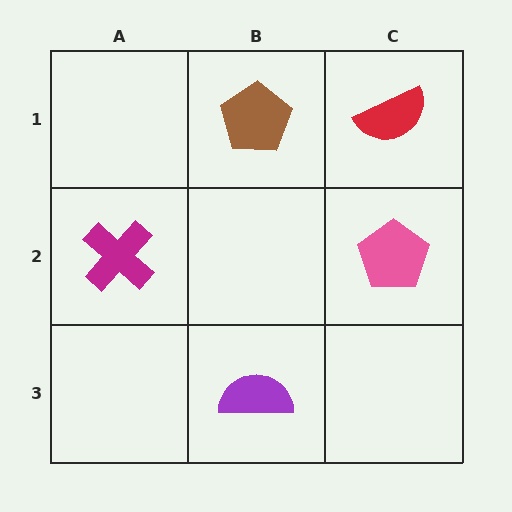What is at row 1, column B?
A brown pentagon.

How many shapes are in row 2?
2 shapes.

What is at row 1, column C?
A red semicircle.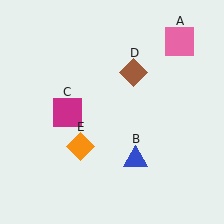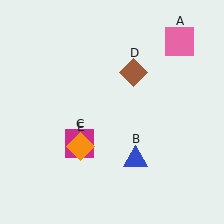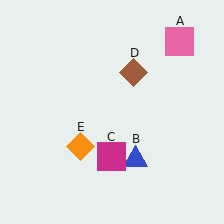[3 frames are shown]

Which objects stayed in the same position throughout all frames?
Pink square (object A) and blue triangle (object B) and brown diamond (object D) and orange diamond (object E) remained stationary.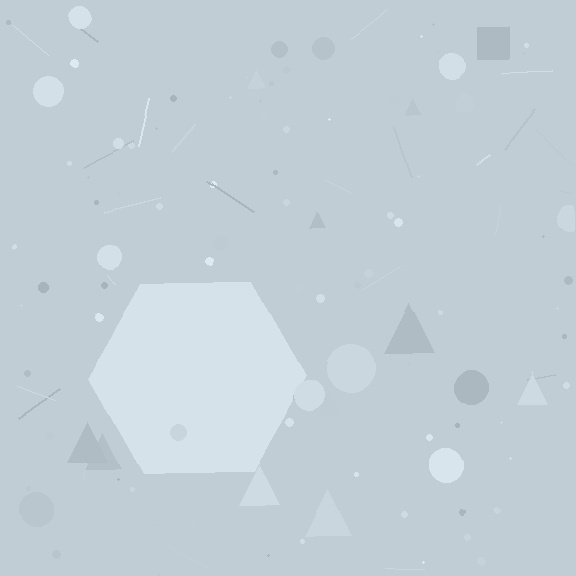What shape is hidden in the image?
A hexagon is hidden in the image.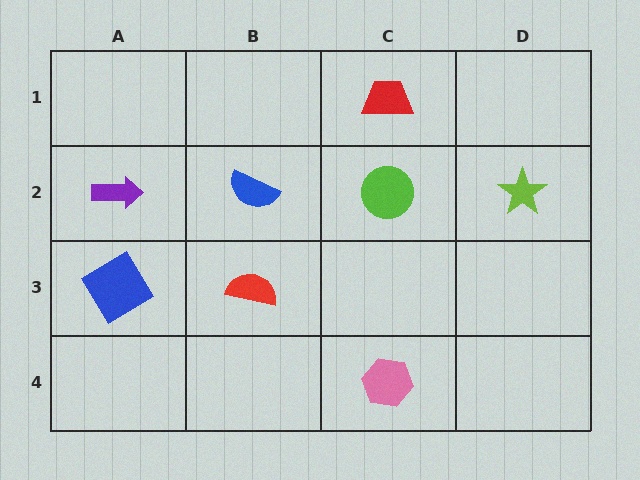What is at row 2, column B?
A blue semicircle.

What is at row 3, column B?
A red semicircle.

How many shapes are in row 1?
1 shape.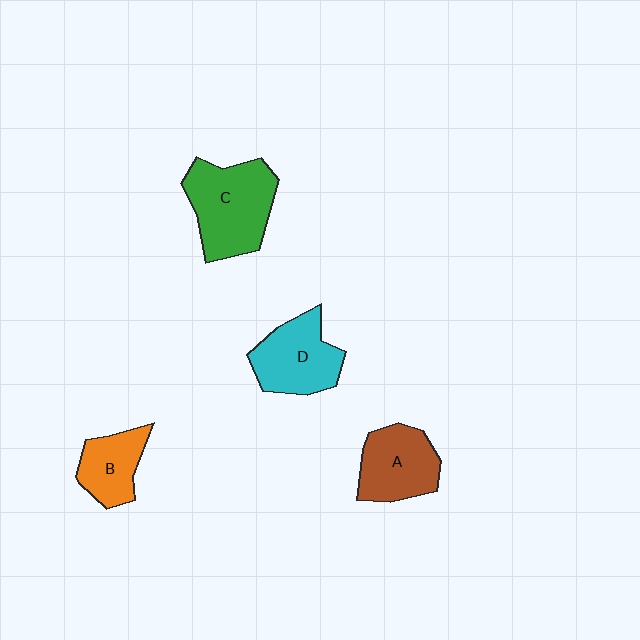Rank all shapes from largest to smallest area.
From largest to smallest: C (green), D (cyan), A (brown), B (orange).